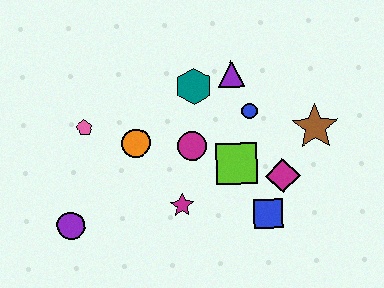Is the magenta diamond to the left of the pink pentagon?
No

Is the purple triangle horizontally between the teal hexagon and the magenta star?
No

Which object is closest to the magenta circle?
The lime square is closest to the magenta circle.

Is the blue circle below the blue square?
No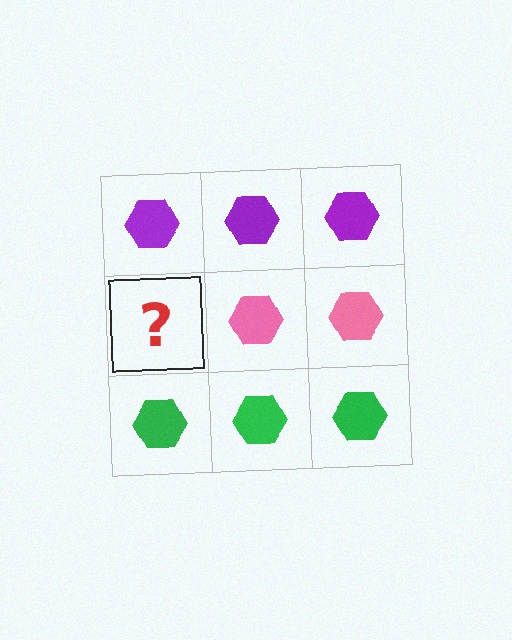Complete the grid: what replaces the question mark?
The question mark should be replaced with a pink hexagon.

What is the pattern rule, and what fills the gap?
The rule is that each row has a consistent color. The gap should be filled with a pink hexagon.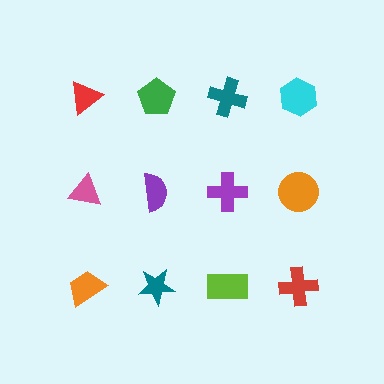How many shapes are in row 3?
4 shapes.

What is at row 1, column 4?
A cyan hexagon.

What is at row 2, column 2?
A purple semicircle.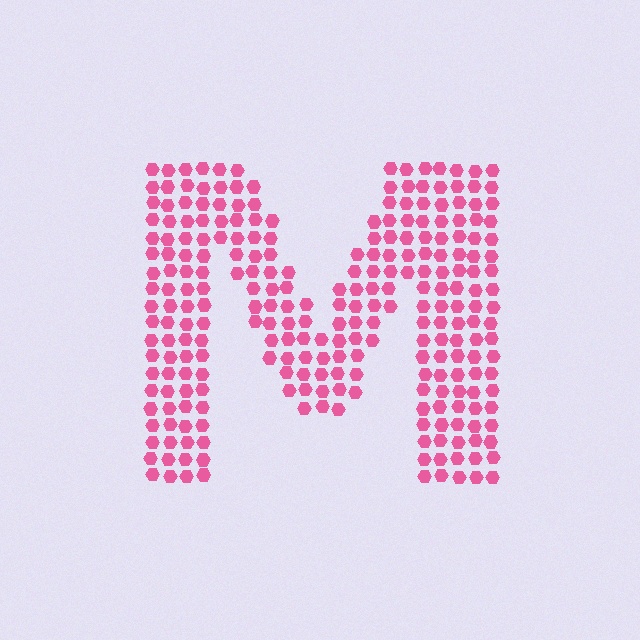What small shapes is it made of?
It is made of small hexagons.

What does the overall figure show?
The overall figure shows the letter M.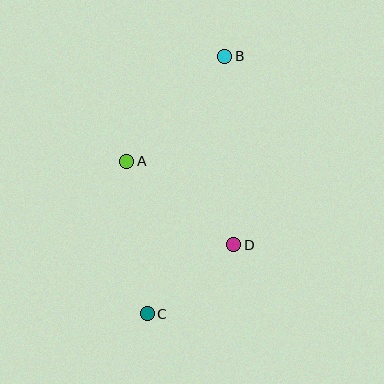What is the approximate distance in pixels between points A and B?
The distance between A and B is approximately 143 pixels.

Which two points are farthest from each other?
Points B and C are farthest from each other.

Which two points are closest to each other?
Points C and D are closest to each other.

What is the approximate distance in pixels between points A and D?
The distance between A and D is approximately 136 pixels.